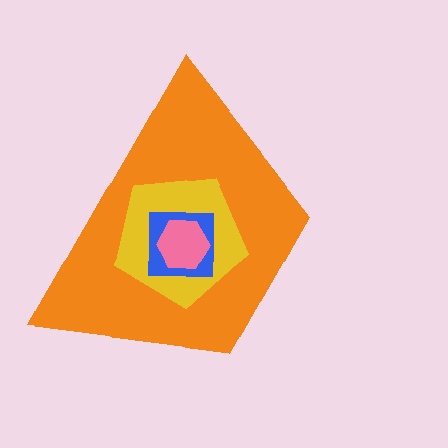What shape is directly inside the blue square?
The pink hexagon.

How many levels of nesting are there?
4.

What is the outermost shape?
The orange trapezoid.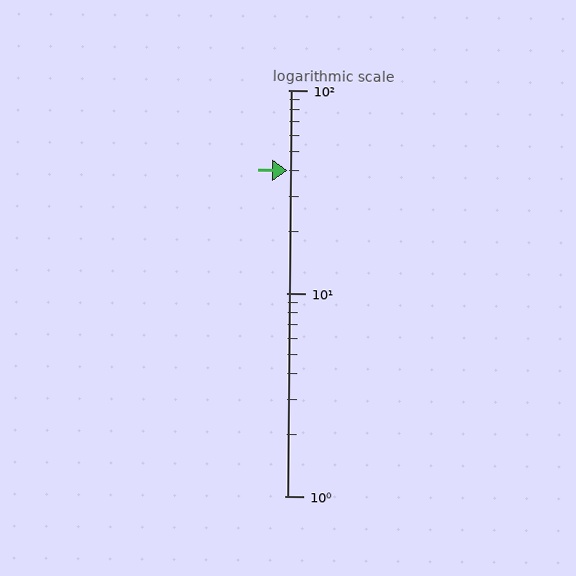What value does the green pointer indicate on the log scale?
The pointer indicates approximately 40.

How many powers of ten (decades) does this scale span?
The scale spans 2 decades, from 1 to 100.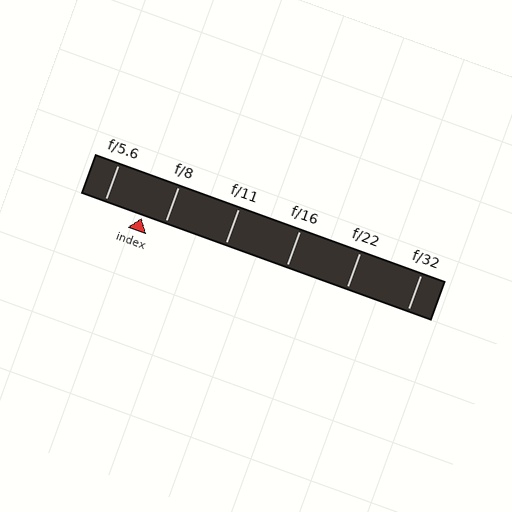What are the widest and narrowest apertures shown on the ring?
The widest aperture shown is f/5.6 and the narrowest is f/32.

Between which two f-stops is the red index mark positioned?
The index mark is between f/5.6 and f/8.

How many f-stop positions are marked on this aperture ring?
There are 6 f-stop positions marked.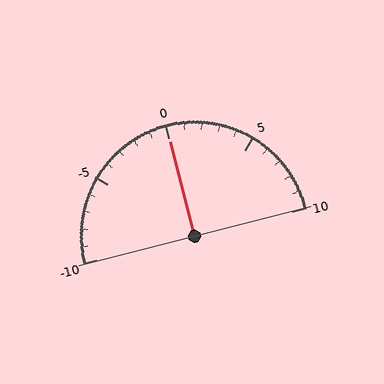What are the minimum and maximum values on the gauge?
The gauge ranges from -10 to 10.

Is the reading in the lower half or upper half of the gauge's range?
The reading is in the upper half of the range (-10 to 10).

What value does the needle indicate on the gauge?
The needle indicates approximately 0.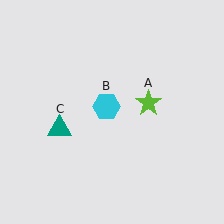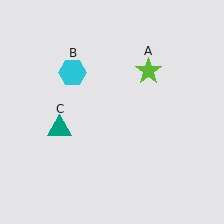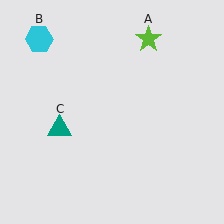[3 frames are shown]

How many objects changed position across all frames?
2 objects changed position: lime star (object A), cyan hexagon (object B).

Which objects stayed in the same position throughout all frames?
Teal triangle (object C) remained stationary.